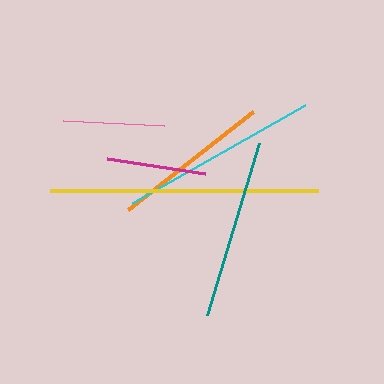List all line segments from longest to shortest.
From longest to shortest: yellow, cyan, teal, orange, pink, magenta.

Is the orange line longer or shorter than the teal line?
The teal line is longer than the orange line.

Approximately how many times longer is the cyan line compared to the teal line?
The cyan line is approximately 1.1 times the length of the teal line.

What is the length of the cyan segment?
The cyan segment is approximately 199 pixels long.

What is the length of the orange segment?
The orange segment is approximately 159 pixels long.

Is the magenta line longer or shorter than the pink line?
The pink line is longer than the magenta line.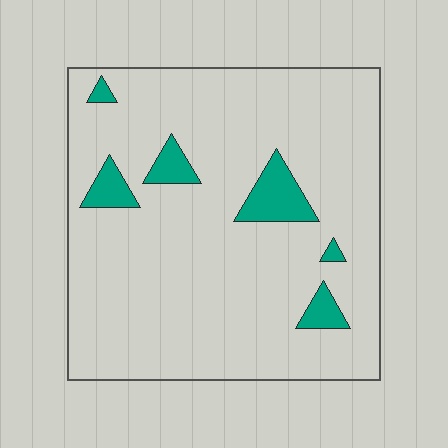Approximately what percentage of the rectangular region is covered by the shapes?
Approximately 10%.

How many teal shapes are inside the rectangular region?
6.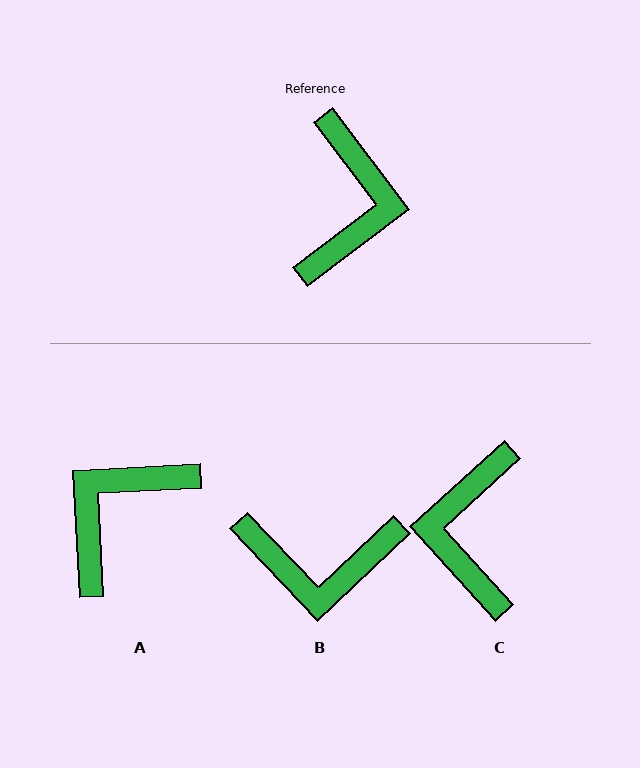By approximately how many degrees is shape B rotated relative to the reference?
Approximately 83 degrees clockwise.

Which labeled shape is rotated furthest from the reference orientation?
C, about 175 degrees away.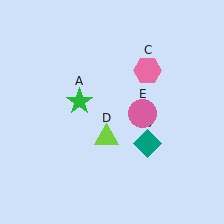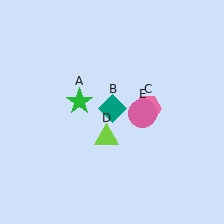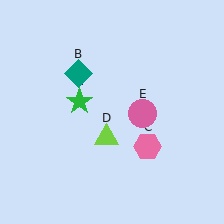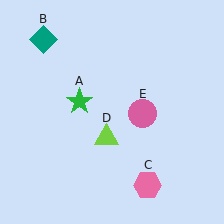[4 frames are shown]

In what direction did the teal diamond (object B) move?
The teal diamond (object B) moved up and to the left.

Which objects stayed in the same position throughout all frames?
Green star (object A) and lime triangle (object D) and pink circle (object E) remained stationary.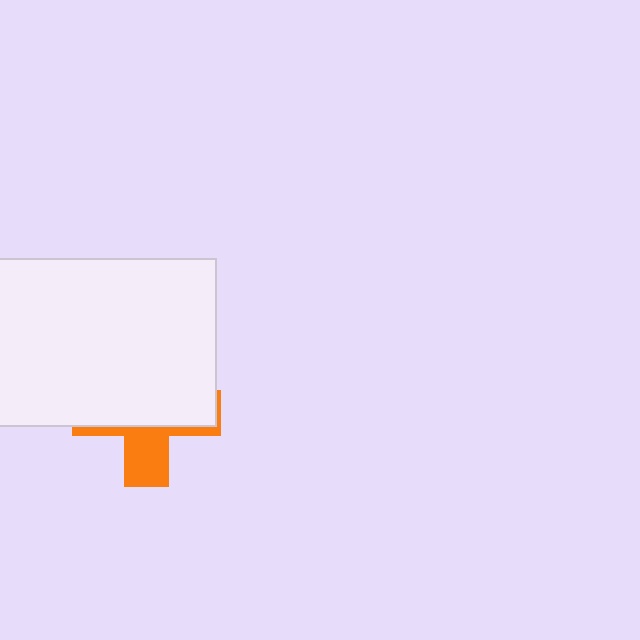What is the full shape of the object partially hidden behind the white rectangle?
The partially hidden object is an orange cross.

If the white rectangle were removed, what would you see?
You would see the complete orange cross.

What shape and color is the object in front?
The object in front is a white rectangle.